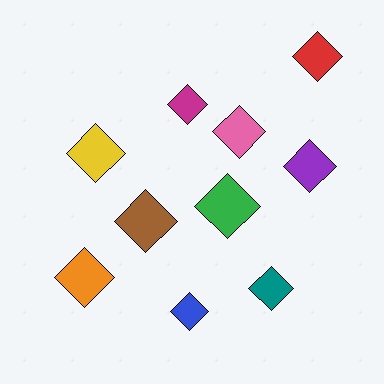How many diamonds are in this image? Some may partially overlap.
There are 10 diamonds.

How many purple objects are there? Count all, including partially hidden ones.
There is 1 purple object.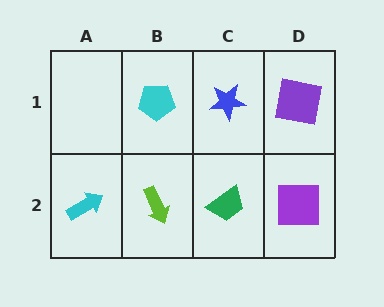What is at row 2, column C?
A green trapezoid.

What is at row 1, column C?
A blue star.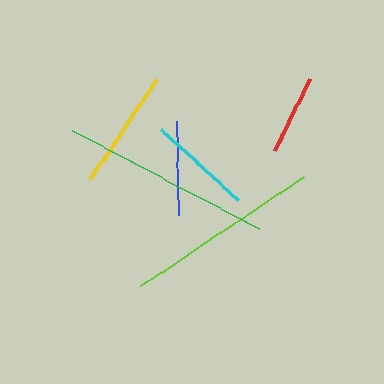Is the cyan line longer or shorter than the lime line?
The lime line is longer than the cyan line.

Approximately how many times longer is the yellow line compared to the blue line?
The yellow line is approximately 1.3 times the length of the blue line.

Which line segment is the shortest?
The red line is the shortest at approximately 80 pixels.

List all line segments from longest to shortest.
From longest to shortest: green, lime, yellow, cyan, blue, red.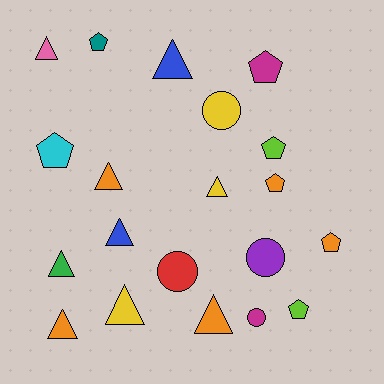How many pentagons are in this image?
There are 7 pentagons.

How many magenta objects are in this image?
There are 2 magenta objects.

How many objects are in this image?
There are 20 objects.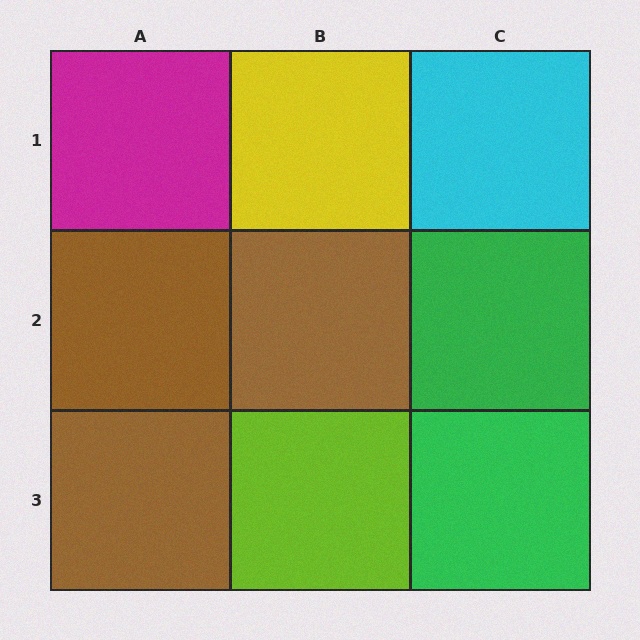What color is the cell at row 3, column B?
Lime.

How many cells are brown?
3 cells are brown.